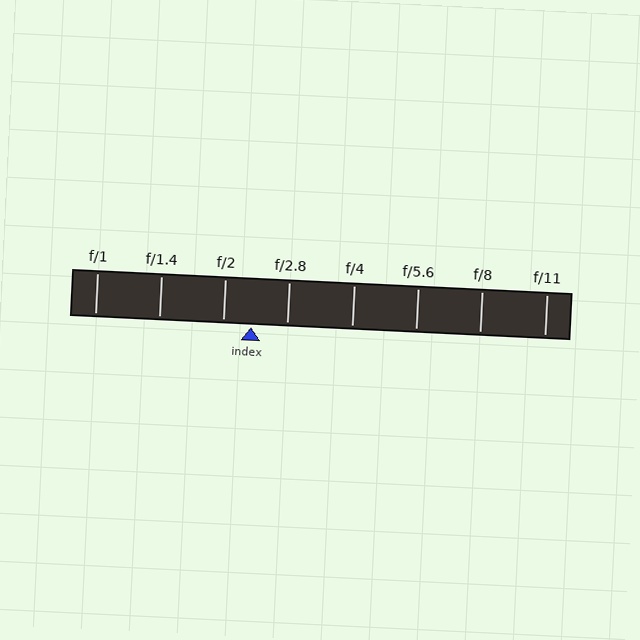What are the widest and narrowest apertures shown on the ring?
The widest aperture shown is f/1 and the narrowest is f/11.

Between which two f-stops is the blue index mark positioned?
The index mark is between f/2 and f/2.8.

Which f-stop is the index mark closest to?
The index mark is closest to f/2.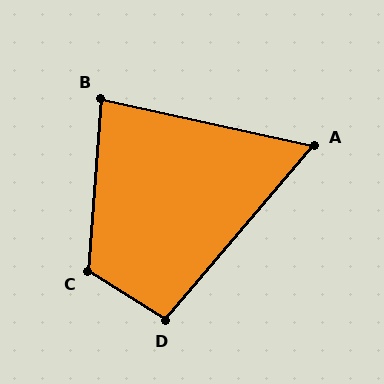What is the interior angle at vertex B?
Approximately 82 degrees (acute).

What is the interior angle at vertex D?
Approximately 98 degrees (obtuse).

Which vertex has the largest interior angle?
C, at approximately 118 degrees.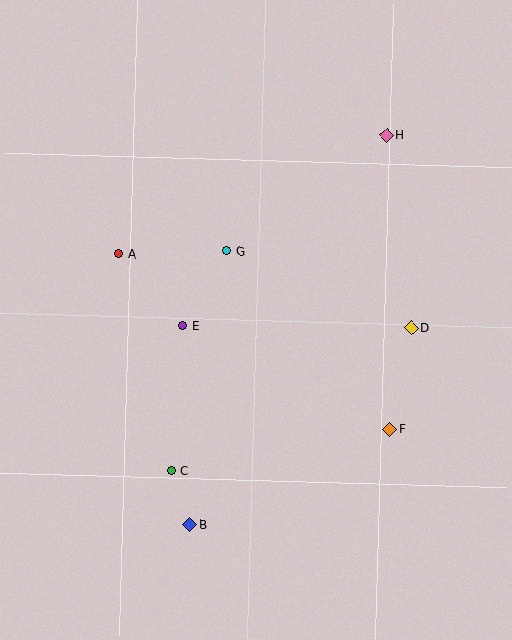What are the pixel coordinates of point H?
Point H is at (387, 135).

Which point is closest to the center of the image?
Point E at (183, 326) is closest to the center.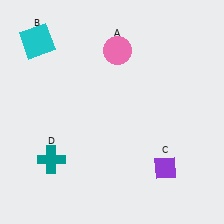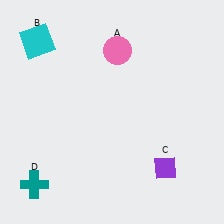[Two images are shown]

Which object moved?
The teal cross (D) moved down.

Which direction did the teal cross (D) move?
The teal cross (D) moved down.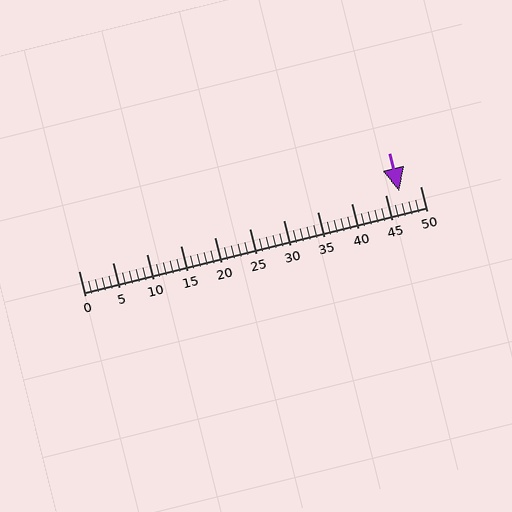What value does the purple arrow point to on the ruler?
The purple arrow points to approximately 47.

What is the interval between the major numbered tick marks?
The major tick marks are spaced 5 units apart.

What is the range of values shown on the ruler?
The ruler shows values from 0 to 50.